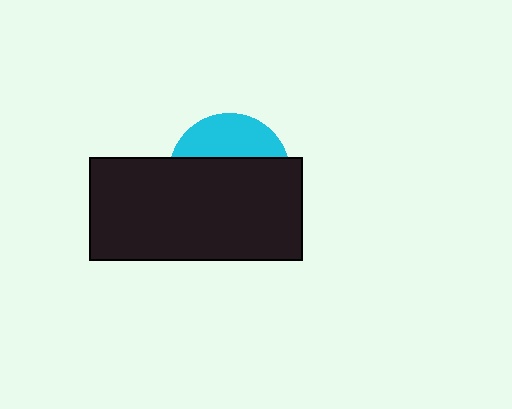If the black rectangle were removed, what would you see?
You would see the complete cyan circle.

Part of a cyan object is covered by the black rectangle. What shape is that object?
It is a circle.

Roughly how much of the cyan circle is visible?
A small part of it is visible (roughly 33%).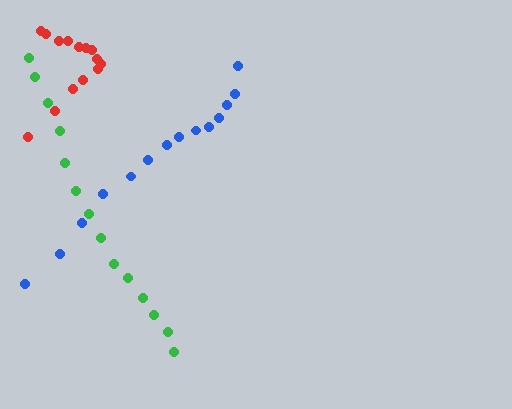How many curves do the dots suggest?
There are 3 distinct paths.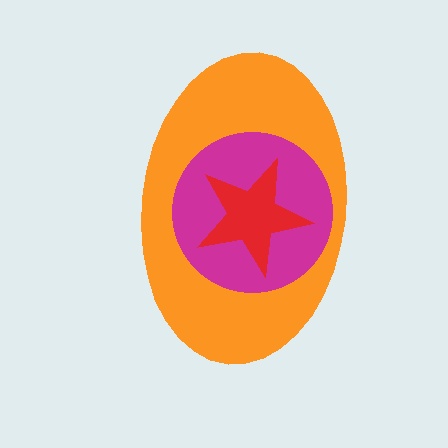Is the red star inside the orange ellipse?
Yes.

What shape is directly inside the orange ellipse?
The magenta circle.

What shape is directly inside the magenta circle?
The red star.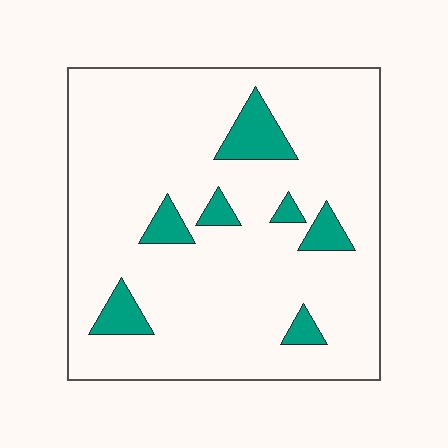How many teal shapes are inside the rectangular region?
7.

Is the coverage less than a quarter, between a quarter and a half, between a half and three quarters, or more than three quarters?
Less than a quarter.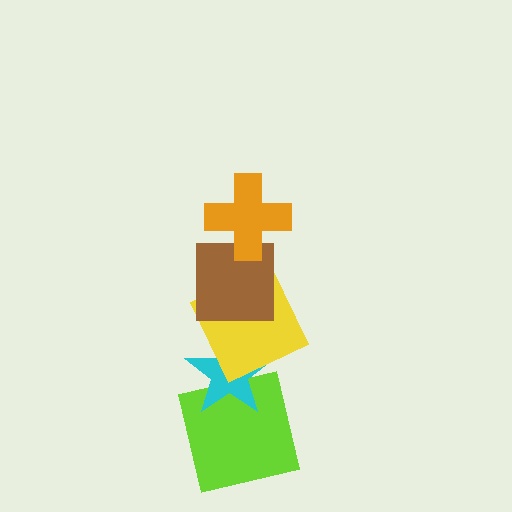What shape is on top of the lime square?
The cyan star is on top of the lime square.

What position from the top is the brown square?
The brown square is 2nd from the top.